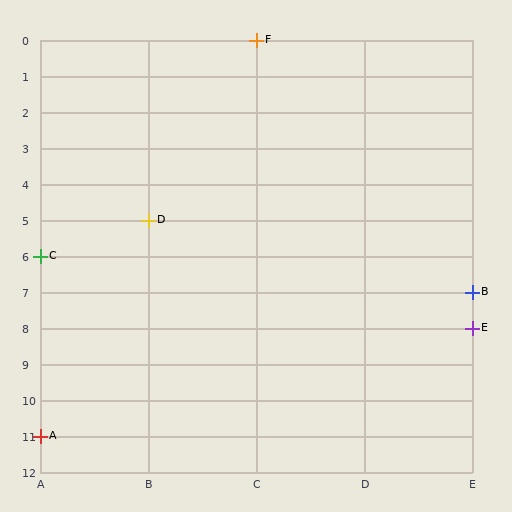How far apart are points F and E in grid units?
Points F and E are 2 columns and 8 rows apart (about 8.2 grid units diagonally).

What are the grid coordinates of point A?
Point A is at grid coordinates (A, 11).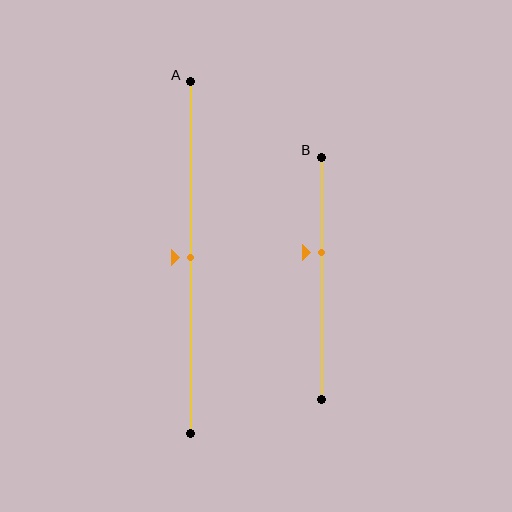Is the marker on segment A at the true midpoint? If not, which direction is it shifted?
Yes, the marker on segment A is at the true midpoint.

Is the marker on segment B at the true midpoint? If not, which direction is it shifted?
No, the marker on segment B is shifted upward by about 10% of the segment length.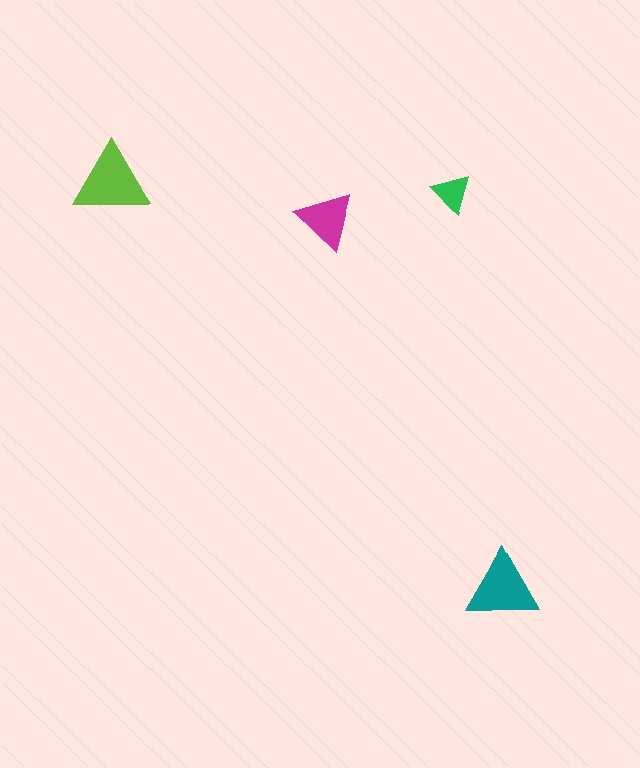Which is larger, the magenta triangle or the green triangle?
The magenta one.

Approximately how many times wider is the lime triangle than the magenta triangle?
About 1.5 times wider.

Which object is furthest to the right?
The teal triangle is rightmost.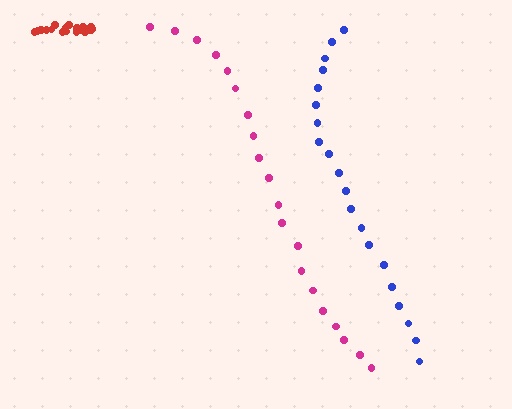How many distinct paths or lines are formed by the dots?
There are 3 distinct paths.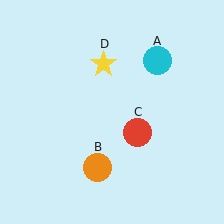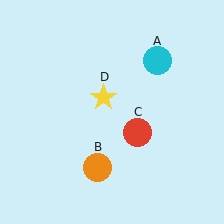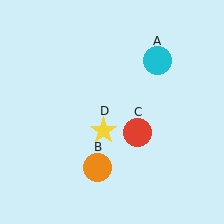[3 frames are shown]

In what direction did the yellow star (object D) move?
The yellow star (object D) moved down.